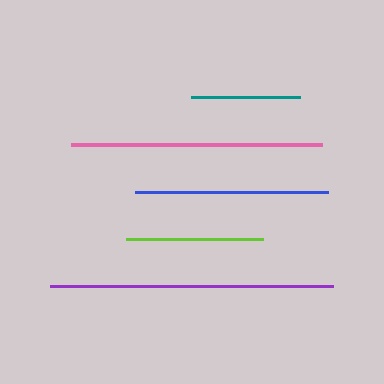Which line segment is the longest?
The purple line is the longest at approximately 283 pixels.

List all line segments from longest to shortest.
From longest to shortest: purple, pink, blue, lime, teal.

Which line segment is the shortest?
The teal line is the shortest at approximately 108 pixels.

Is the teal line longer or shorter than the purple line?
The purple line is longer than the teal line.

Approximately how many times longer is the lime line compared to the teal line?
The lime line is approximately 1.3 times the length of the teal line.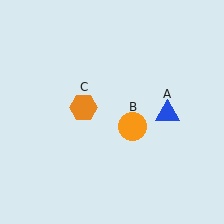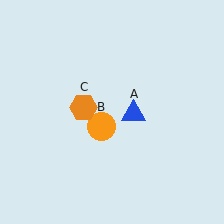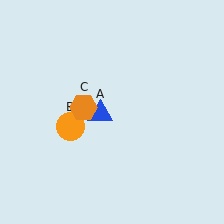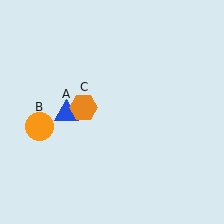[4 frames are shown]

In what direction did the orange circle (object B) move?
The orange circle (object B) moved left.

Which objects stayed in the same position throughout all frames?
Orange hexagon (object C) remained stationary.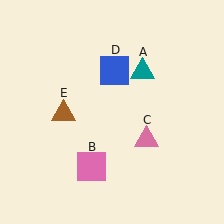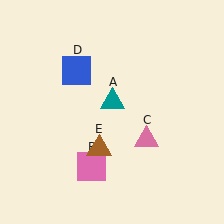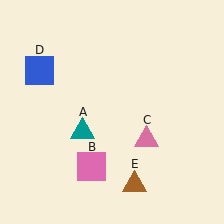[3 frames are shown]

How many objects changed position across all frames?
3 objects changed position: teal triangle (object A), blue square (object D), brown triangle (object E).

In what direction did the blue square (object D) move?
The blue square (object D) moved left.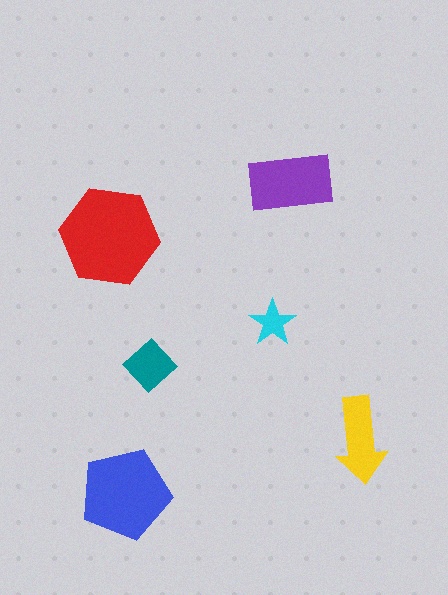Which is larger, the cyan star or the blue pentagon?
The blue pentagon.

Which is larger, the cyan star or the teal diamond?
The teal diamond.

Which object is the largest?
The red hexagon.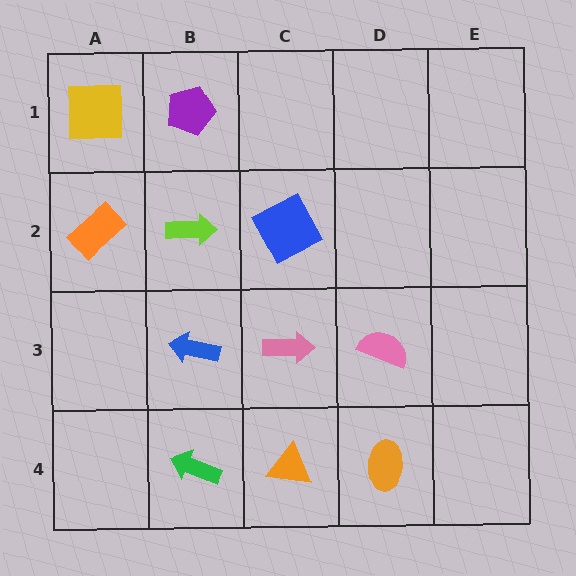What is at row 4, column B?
A green arrow.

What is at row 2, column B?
A lime arrow.